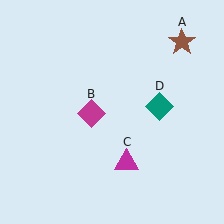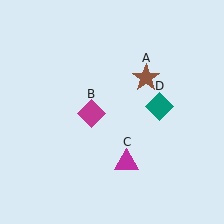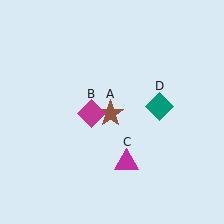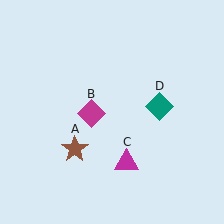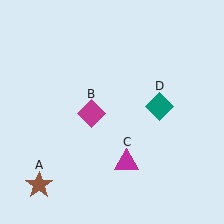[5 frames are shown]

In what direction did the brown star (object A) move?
The brown star (object A) moved down and to the left.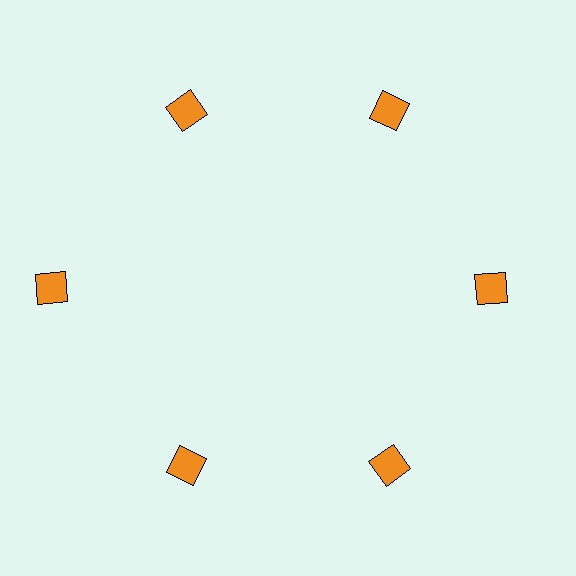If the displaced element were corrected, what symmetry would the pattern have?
It would have 6-fold rotational symmetry — the pattern would map onto itself every 60 degrees.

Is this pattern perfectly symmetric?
No. The 6 orange diamonds are arranged in a ring, but one element near the 9 o'clock position is pushed outward from the center, breaking the 6-fold rotational symmetry.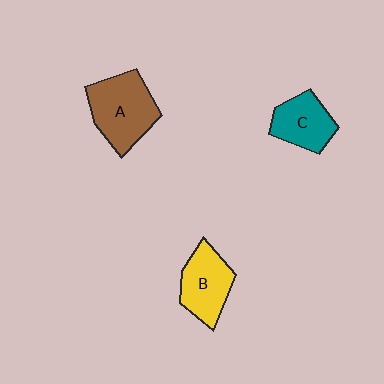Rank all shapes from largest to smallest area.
From largest to smallest: A (brown), B (yellow), C (teal).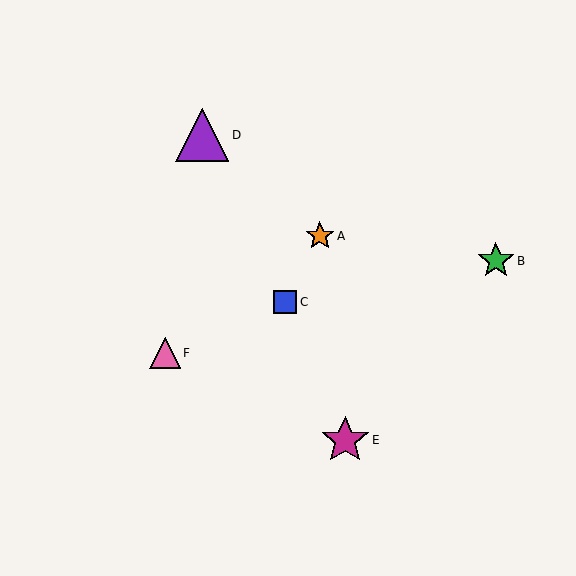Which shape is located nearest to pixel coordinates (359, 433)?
The magenta star (labeled E) at (345, 440) is nearest to that location.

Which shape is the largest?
The purple triangle (labeled D) is the largest.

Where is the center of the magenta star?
The center of the magenta star is at (345, 440).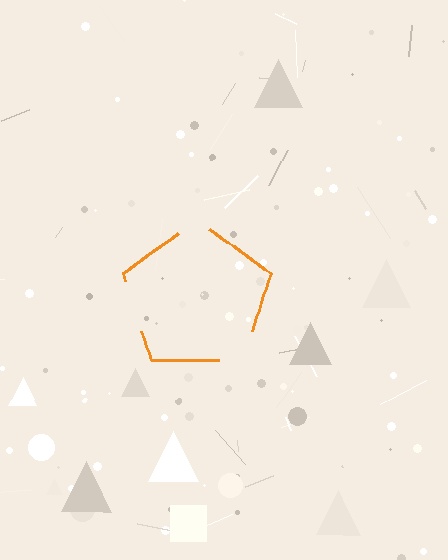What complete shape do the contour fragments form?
The contour fragments form a pentagon.